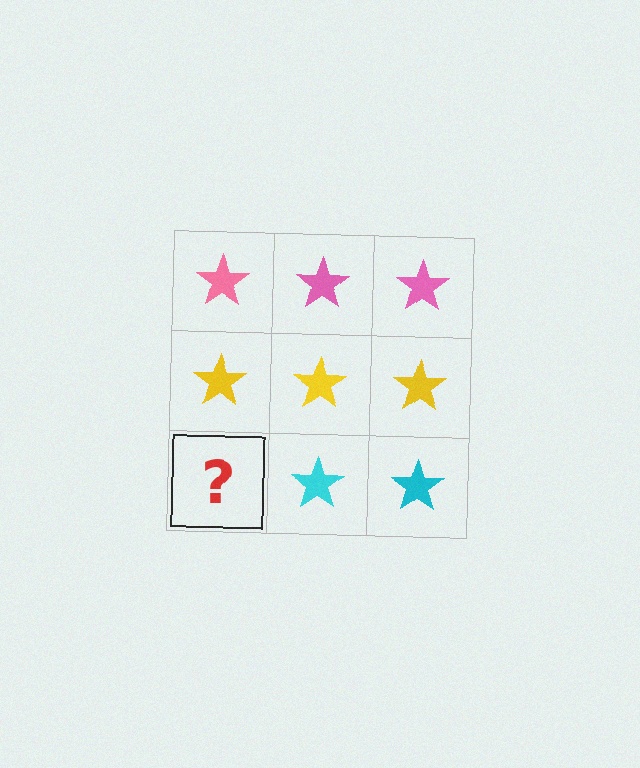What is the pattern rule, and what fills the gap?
The rule is that each row has a consistent color. The gap should be filled with a cyan star.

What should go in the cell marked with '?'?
The missing cell should contain a cyan star.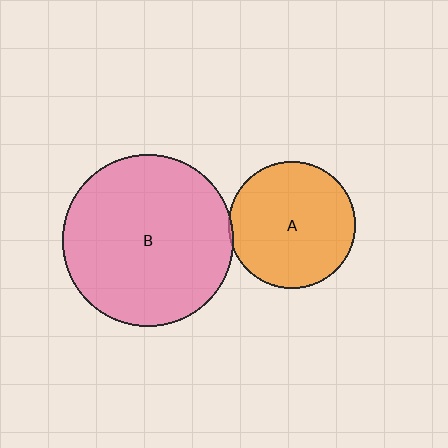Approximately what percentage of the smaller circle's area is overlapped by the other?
Approximately 5%.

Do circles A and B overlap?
Yes.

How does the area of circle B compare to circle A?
Approximately 1.8 times.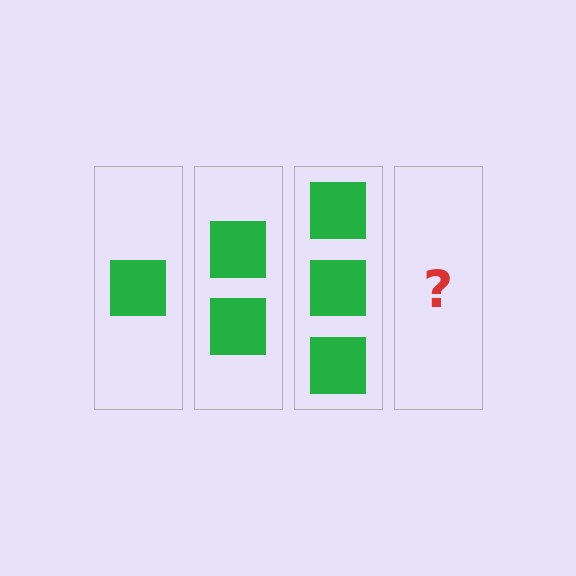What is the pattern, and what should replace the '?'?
The pattern is that each step adds one more square. The '?' should be 4 squares.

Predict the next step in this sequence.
The next step is 4 squares.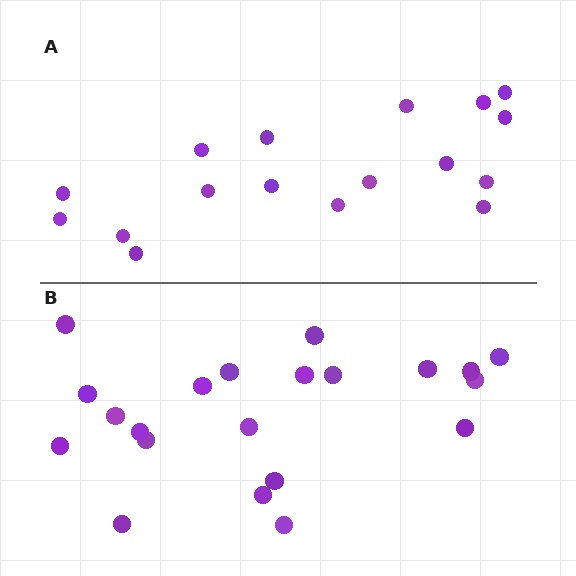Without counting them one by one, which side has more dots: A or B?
Region B (the bottom region) has more dots.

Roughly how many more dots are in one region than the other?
Region B has about 4 more dots than region A.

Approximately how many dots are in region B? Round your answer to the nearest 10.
About 20 dots. (The exact count is 21, which rounds to 20.)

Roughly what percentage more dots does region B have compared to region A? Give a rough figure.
About 25% more.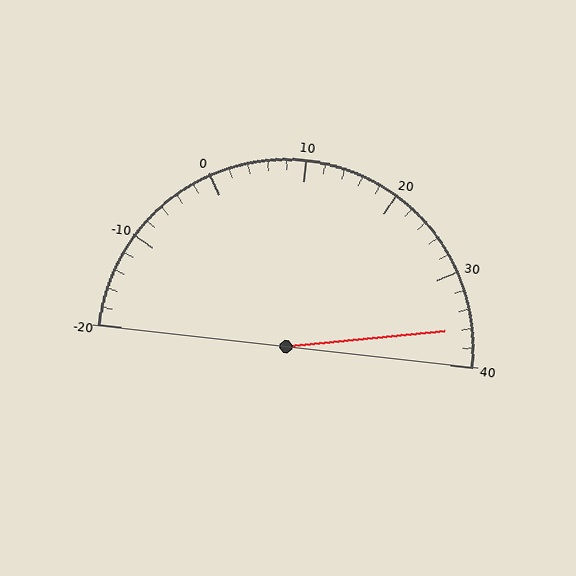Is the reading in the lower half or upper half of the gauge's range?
The reading is in the upper half of the range (-20 to 40).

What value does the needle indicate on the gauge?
The needle indicates approximately 36.